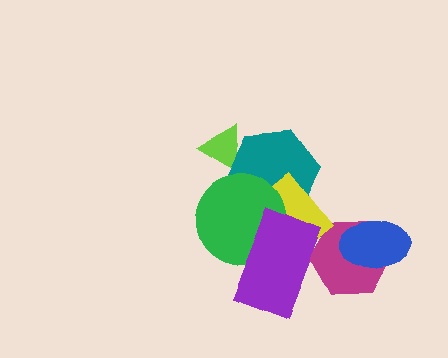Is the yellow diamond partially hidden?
Yes, it is partially covered by another shape.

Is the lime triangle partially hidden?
Yes, it is partially covered by another shape.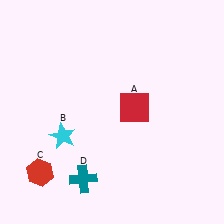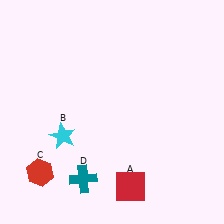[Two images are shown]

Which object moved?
The red square (A) moved down.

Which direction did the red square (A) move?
The red square (A) moved down.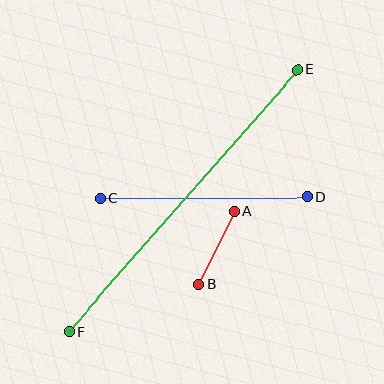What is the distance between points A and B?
The distance is approximately 81 pixels.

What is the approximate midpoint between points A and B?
The midpoint is at approximately (217, 248) pixels.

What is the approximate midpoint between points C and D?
The midpoint is at approximately (204, 198) pixels.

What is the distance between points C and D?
The distance is approximately 207 pixels.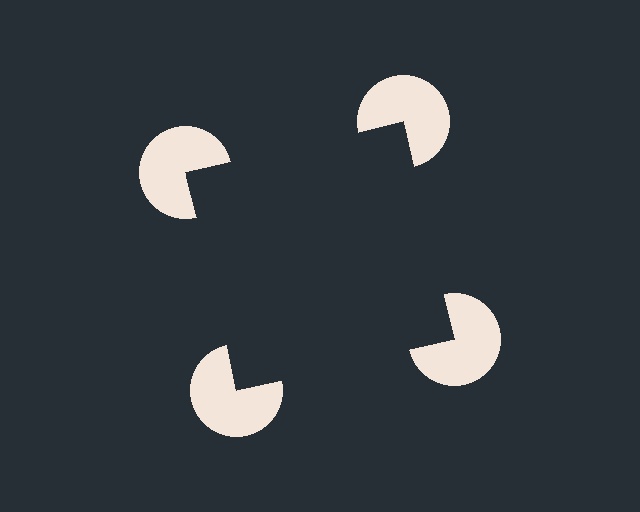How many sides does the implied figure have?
4 sides.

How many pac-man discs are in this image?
There are 4 — one at each vertex of the illusory square.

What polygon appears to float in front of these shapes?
An illusory square — its edges are inferred from the aligned wedge cuts in the pac-man discs, not physically drawn.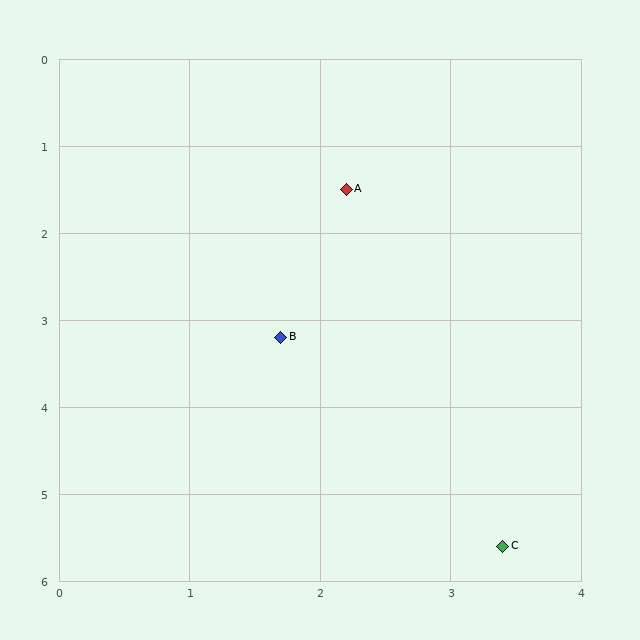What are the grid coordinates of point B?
Point B is at approximately (1.7, 3.2).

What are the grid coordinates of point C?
Point C is at approximately (3.4, 5.6).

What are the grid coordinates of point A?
Point A is at approximately (2.2, 1.5).